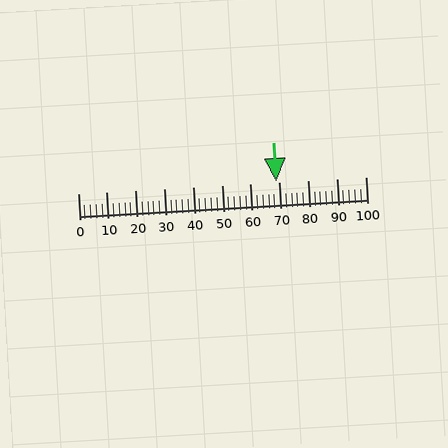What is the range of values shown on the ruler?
The ruler shows values from 0 to 100.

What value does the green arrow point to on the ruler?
The green arrow points to approximately 69.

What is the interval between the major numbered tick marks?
The major tick marks are spaced 10 units apart.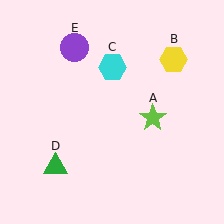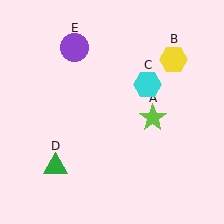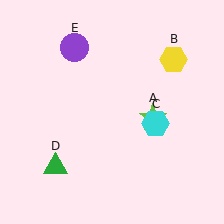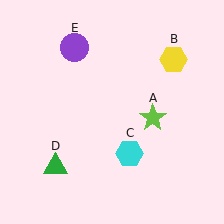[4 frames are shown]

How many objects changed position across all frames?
1 object changed position: cyan hexagon (object C).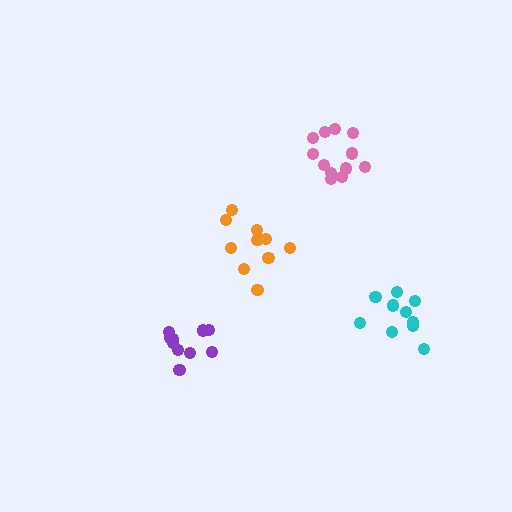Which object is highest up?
The pink cluster is topmost.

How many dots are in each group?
Group 1: 12 dots, Group 2: 11 dots, Group 3: 10 dots, Group 4: 10 dots (43 total).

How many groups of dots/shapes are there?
There are 4 groups.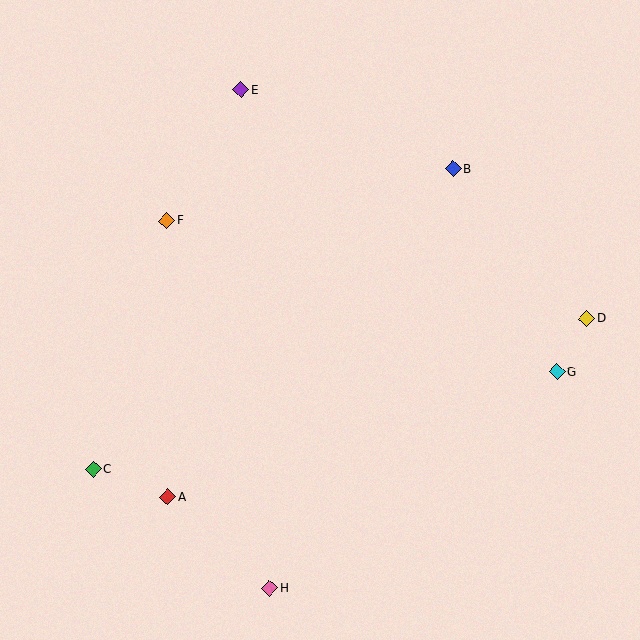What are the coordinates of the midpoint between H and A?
The midpoint between H and A is at (218, 543).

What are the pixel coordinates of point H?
Point H is at (269, 588).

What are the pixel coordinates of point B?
Point B is at (453, 169).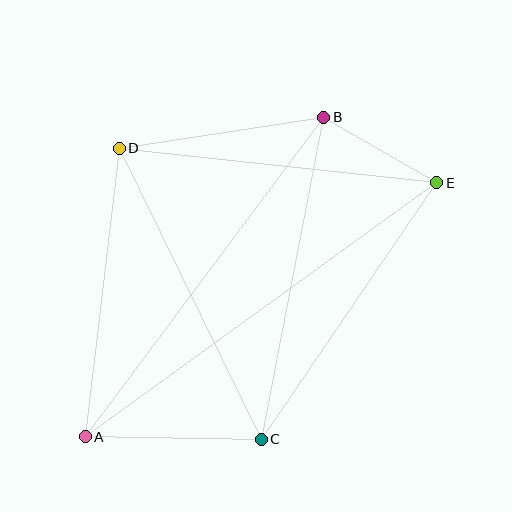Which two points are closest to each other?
Points B and E are closest to each other.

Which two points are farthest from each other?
Points A and E are farthest from each other.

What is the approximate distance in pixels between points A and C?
The distance between A and C is approximately 176 pixels.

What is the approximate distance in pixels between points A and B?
The distance between A and B is approximately 399 pixels.